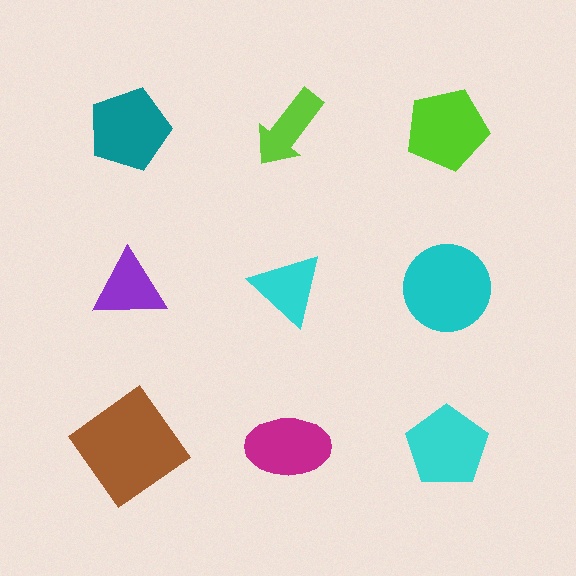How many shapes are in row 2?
3 shapes.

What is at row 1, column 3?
A lime pentagon.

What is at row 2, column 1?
A purple triangle.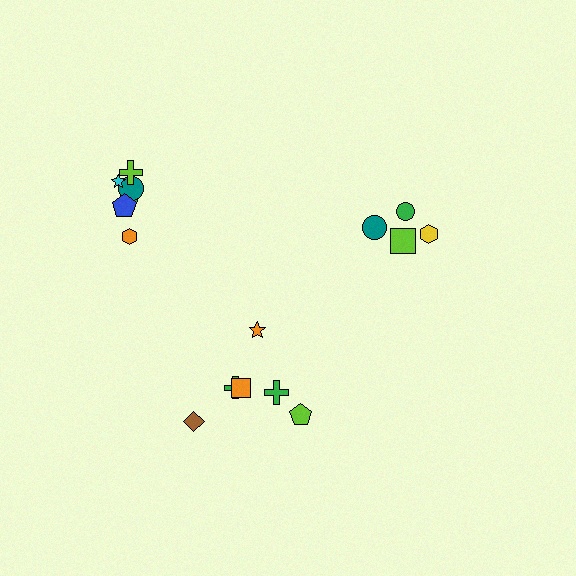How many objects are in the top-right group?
There are 4 objects.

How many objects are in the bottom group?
There are 6 objects.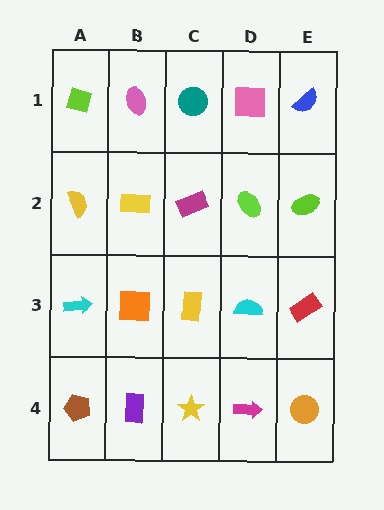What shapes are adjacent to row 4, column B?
An orange square (row 3, column B), a brown pentagon (row 4, column A), a yellow star (row 4, column C).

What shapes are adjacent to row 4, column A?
A cyan arrow (row 3, column A), a purple rectangle (row 4, column B).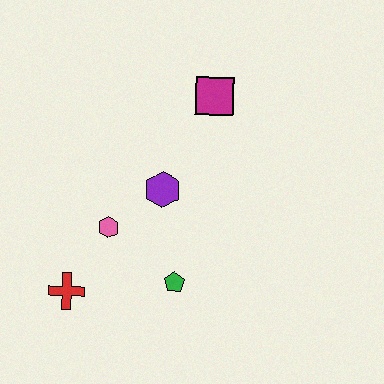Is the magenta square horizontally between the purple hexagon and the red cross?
No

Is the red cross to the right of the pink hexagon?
No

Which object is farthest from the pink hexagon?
The magenta square is farthest from the pink hexagon.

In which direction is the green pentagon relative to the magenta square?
The green pentagon is below the magenta square.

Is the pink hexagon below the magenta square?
Yes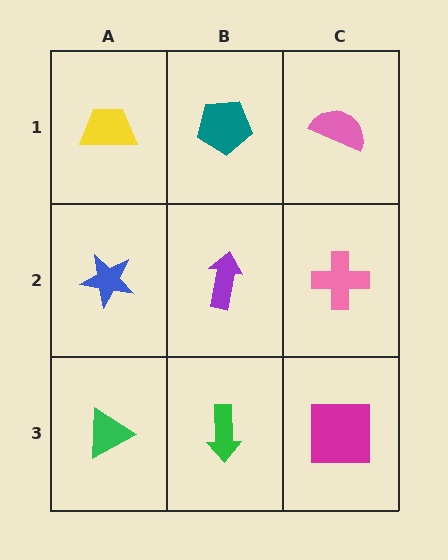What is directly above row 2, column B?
A teal pentagon.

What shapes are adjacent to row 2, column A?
A yellow trapezoid (row 1, column A), a green triangle (row 3, column A), a purple arrow (row 2, column B).